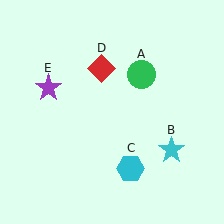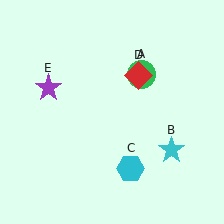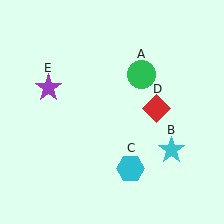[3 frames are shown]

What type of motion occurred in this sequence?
The red diamond (object D) rotated clockwise around the center of the scene.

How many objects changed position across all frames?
1 object changed position: red diamond (object D).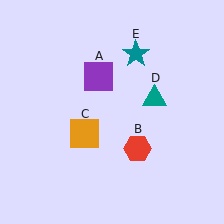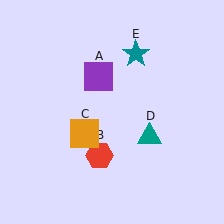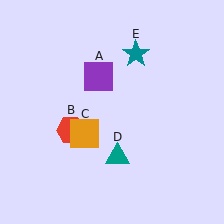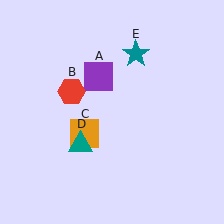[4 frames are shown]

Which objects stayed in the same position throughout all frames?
Purple square (object A) and orange square (object C) and teal star (object E) remained stationary.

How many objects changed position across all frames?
2 objects changed position: red hexagon (object B), teal triangle (object D).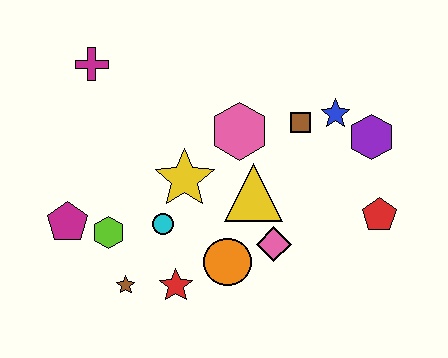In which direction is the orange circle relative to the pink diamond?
The orange circle is to the left of the pink diamond.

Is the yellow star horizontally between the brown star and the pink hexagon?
Yes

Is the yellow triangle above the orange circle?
Yes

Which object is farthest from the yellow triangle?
The magenta cross is farthest from the yellow triangle.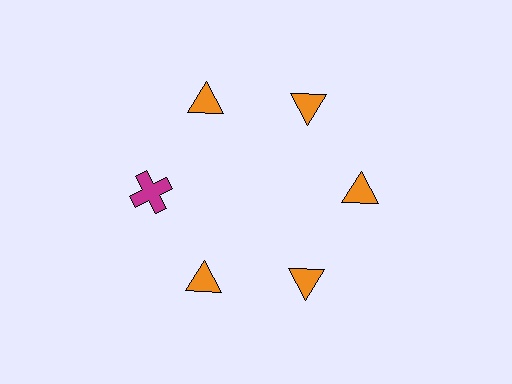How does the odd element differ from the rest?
It differs in both color (magenta instead of orange) and shape (cross instead of triangle).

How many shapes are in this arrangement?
There are 6 shapes arranged in a ring pattern.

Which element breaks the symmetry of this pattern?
The magenta cross at roughly the 9 o'clock position breaks the symmetry. All other shapes are orange triangles.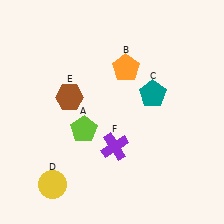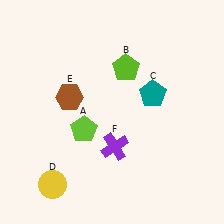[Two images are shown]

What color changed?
The pentagon (B) changed from orange in Image 1 to lime in Image 2.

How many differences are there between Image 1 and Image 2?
There is 1 difference between the two images.